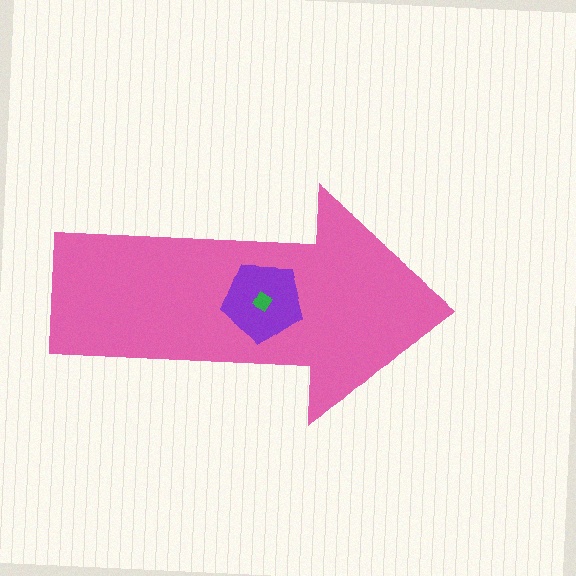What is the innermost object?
The green diamond.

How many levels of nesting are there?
3.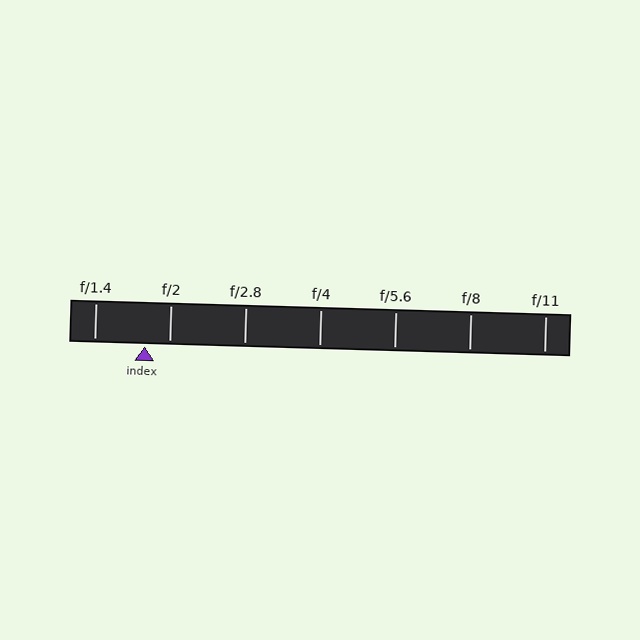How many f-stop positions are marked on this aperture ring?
There are 7 f-stop positions marked.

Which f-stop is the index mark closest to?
The index mark is closest to f/2.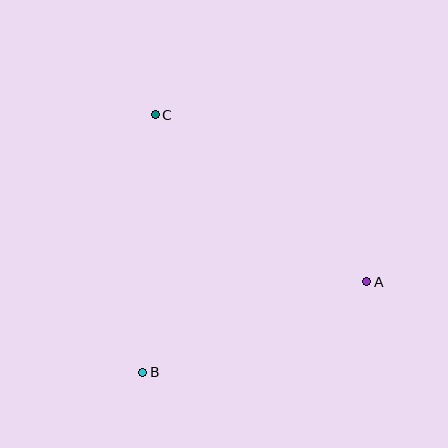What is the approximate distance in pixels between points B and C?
The distance between B and C is approximately 258 pixels.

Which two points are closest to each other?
Points A and B are closest to each other.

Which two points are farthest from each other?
Points A and C are farthest from each other.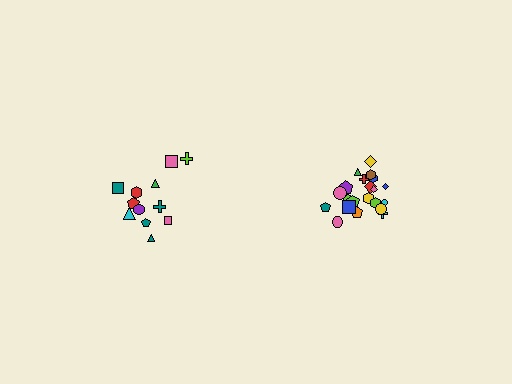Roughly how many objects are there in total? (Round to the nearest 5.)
Roughly 35 objects in total.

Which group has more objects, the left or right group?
The right group.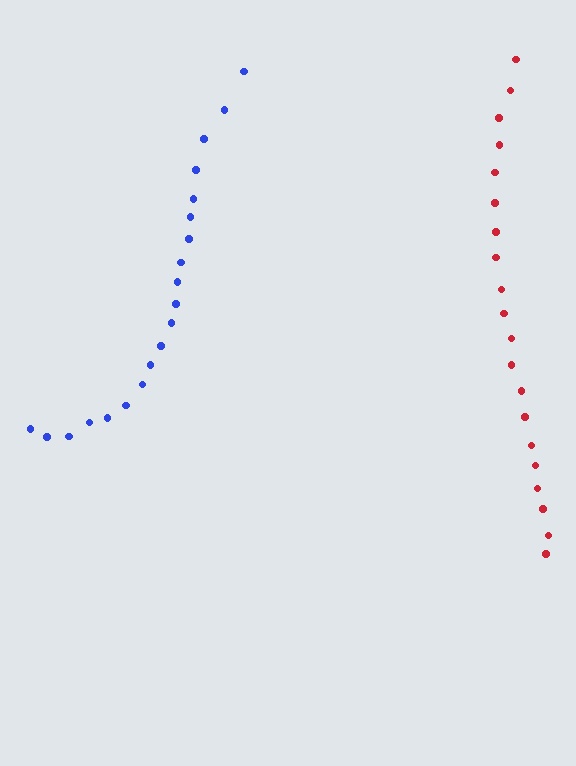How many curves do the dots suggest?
There are 2 distinct paths.